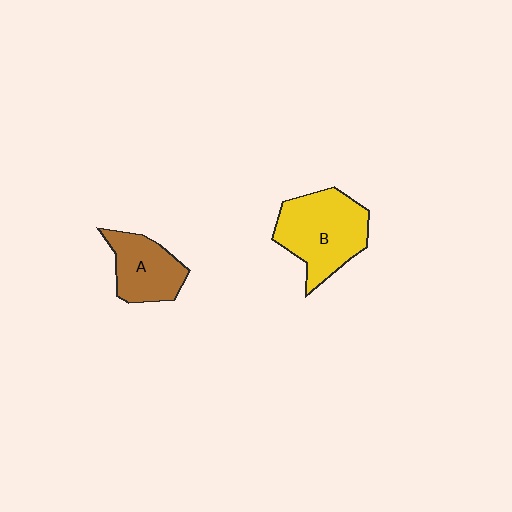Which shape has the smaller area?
Shape A (brown).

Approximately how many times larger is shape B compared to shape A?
Approximately 1.5 times.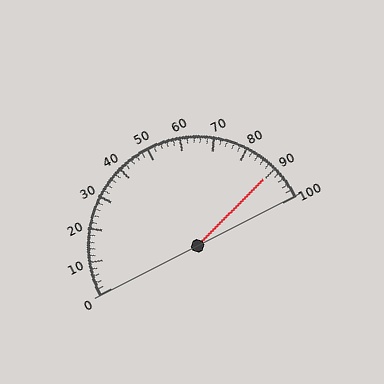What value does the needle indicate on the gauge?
The needle indicates approximately 90.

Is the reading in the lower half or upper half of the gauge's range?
The reading is in the upper half of the range (0 to 100).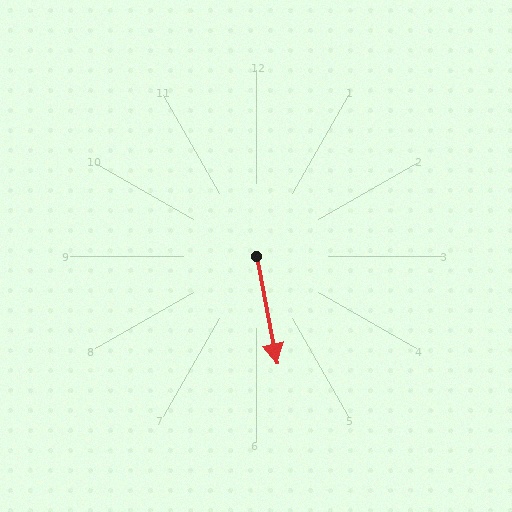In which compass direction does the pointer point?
South.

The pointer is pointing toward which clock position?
Roughly 6 o'clock.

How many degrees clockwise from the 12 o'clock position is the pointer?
Approximately 169 degrees.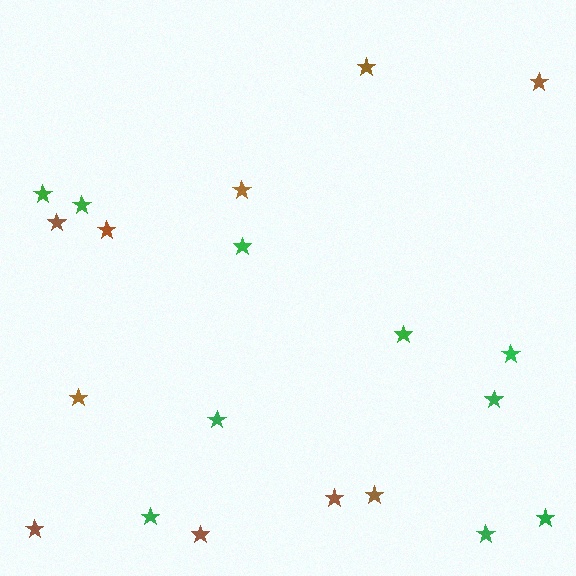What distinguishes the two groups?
There are 2 groups: one group of brown stars (10) and one group of green stars (10).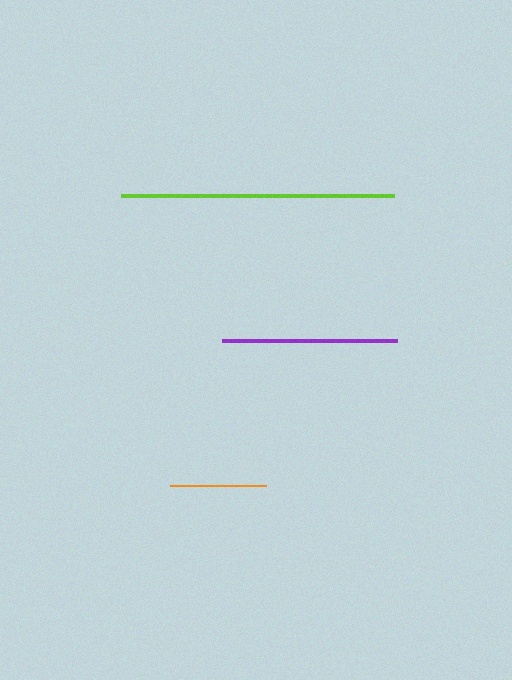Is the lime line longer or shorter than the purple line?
The lime line is longer than the purple line.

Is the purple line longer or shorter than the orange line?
The purple line is longer than the orange line.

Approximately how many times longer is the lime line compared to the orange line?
The lime line is approximately 2.8 times the length of the orange line.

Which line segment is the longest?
The lime line is the longest at approximately 272 pixels.